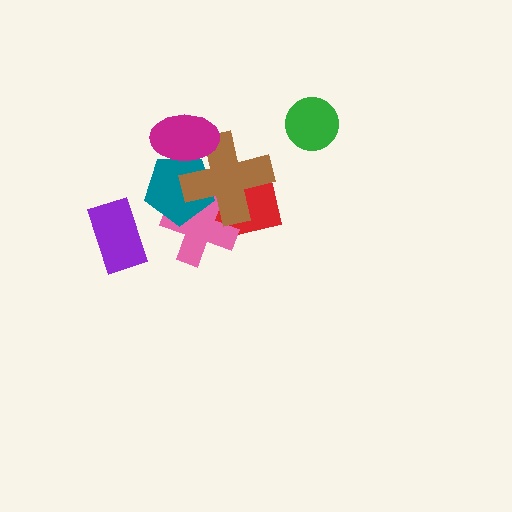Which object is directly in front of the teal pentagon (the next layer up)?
The brown cross is directly in front of the teal pentagon.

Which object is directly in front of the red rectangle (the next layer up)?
The pink cross is directly in front of the red rectangle.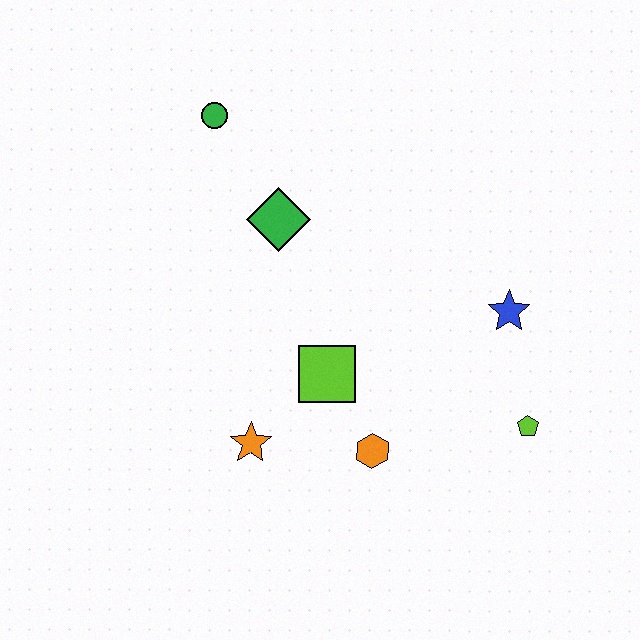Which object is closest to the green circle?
The green diamond is closest to the green circle.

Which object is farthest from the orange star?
The green circle is farthest from the orange star.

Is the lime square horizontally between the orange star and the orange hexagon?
Yes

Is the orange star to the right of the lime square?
No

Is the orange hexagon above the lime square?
No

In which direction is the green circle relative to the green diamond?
The green circle is above the green diamond.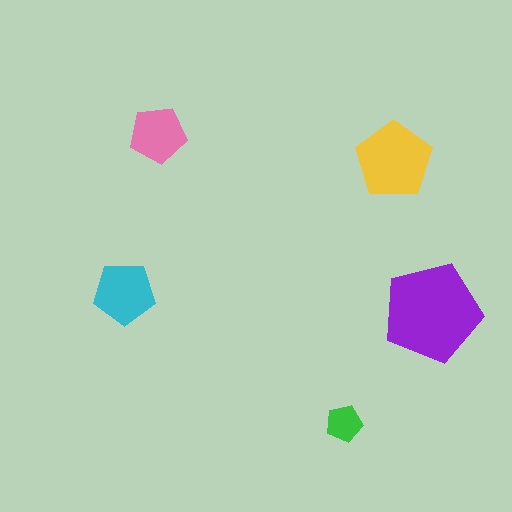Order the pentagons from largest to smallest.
the purple one, the yellow one, the cyan one, the pink one, the green one.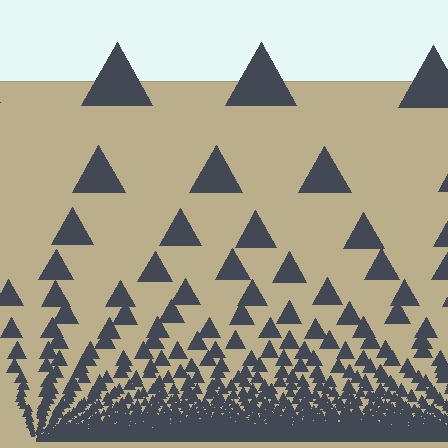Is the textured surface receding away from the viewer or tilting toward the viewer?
The surface appears to tilt toward the viewer. Texture elements get larger and sparser toward the top.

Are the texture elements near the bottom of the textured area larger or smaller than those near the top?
Smaller. The gradient is inverted — elements near the bottom are smaller and denser.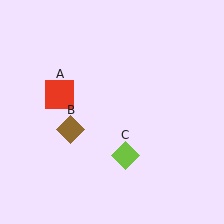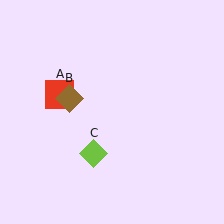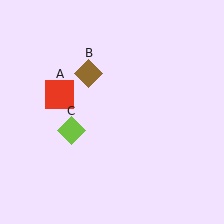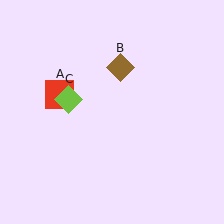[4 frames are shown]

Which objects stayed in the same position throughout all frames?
Red square (object A) remained stationary.